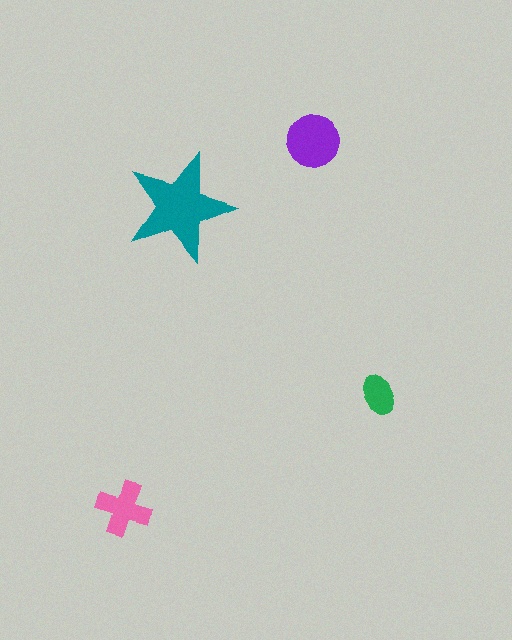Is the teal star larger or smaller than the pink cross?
Larger.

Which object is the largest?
The teal star.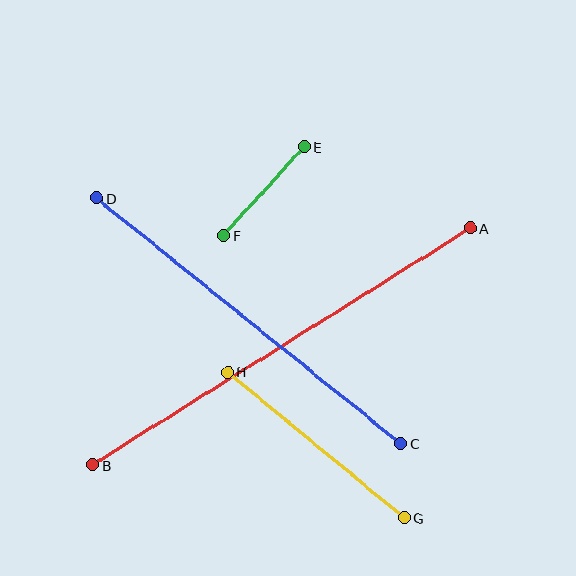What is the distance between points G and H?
The distance is approximately 229 pixels.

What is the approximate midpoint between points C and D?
The midpoint is at approximately (249, 321) pixels.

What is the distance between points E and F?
The distance is approximately 120 pixels.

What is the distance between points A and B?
The distance is approximately 446 pixels.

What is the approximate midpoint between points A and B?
The midpoint is at approximately (281, 347) pixels.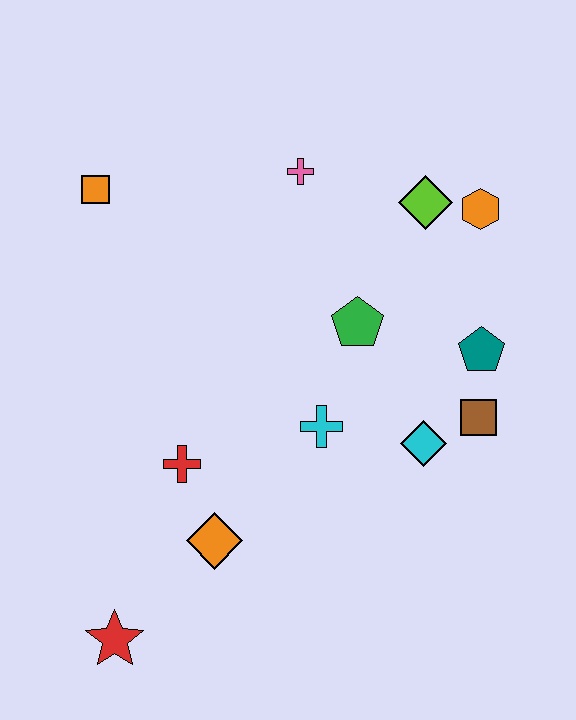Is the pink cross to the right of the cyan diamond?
No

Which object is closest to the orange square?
The pink cross is closest to the orange square.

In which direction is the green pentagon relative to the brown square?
The green pentagon is to the left of the brown square.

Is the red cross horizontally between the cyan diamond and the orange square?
Yes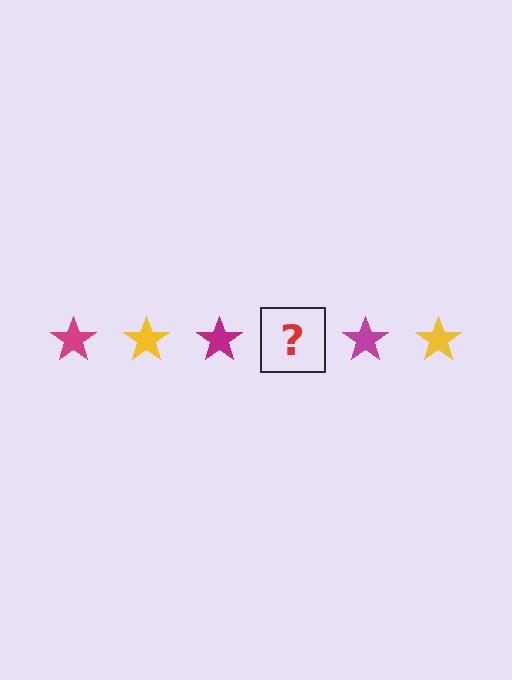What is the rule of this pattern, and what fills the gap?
The rule is that the pattern cycles through magenta, yellow stars. The gap should be filled with a yellow star.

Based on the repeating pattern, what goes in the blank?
The blank should be a yellow star.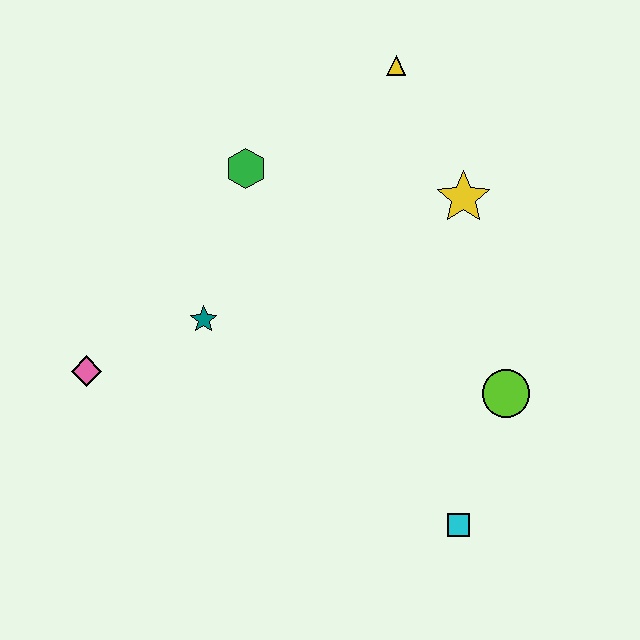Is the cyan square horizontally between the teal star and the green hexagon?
No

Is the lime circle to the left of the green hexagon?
No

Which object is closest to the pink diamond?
The teal star is closest to the pink diamond.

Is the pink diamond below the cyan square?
No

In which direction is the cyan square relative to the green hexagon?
The cyan square is below the green hexagon.